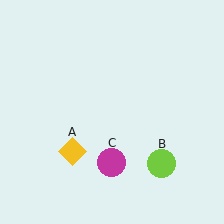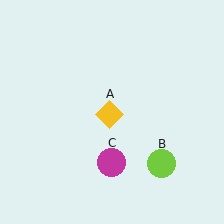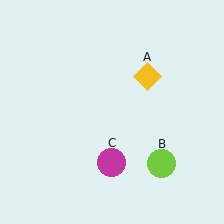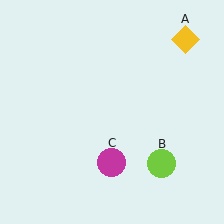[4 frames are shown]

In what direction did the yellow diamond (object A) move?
The yellow diamond (object A) moved up and to the right.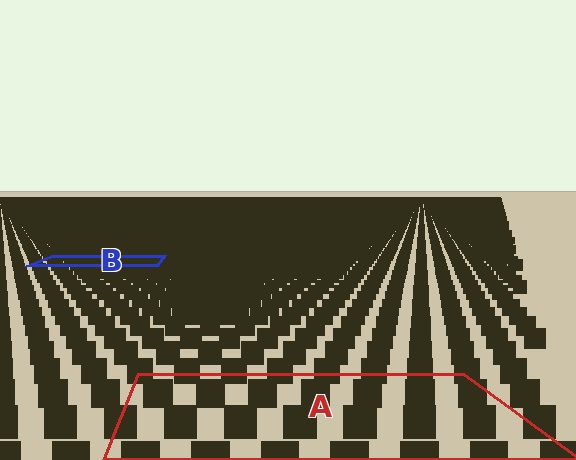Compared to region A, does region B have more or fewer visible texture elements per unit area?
Region B has more texture elements per unit area — they are packed more densely because it is farther away.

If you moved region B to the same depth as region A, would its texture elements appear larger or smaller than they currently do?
They would appear larger. At a closer depth, the same texture elements are projected at a bigger on-screen size.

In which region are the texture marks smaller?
The texture marks are smaller in region B, because it is farther away.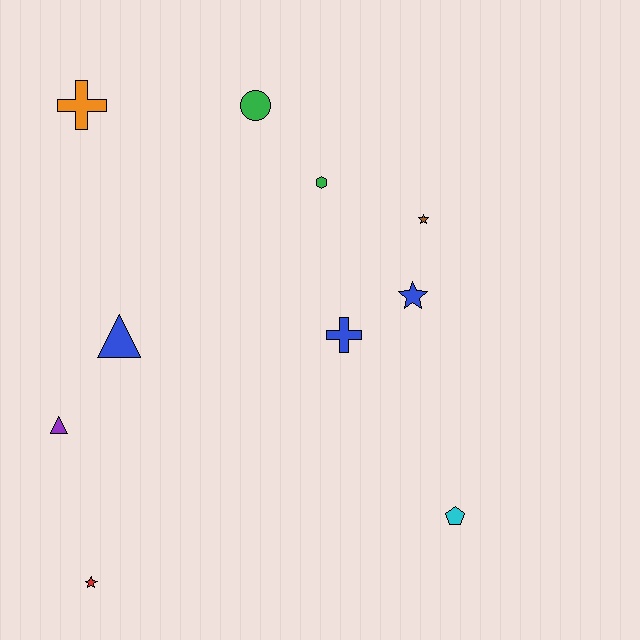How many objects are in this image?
There are 10 objects.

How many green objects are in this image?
There are 2 green objects.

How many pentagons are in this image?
There is 1 pentagon.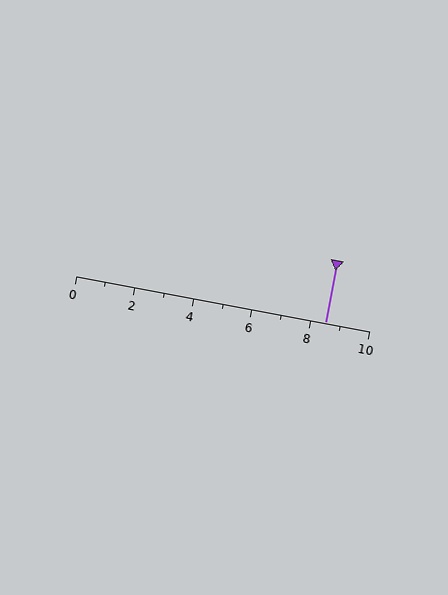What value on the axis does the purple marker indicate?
The marker indicates approximately 8.5.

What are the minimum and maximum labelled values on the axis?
The axis runs from 0 to 10.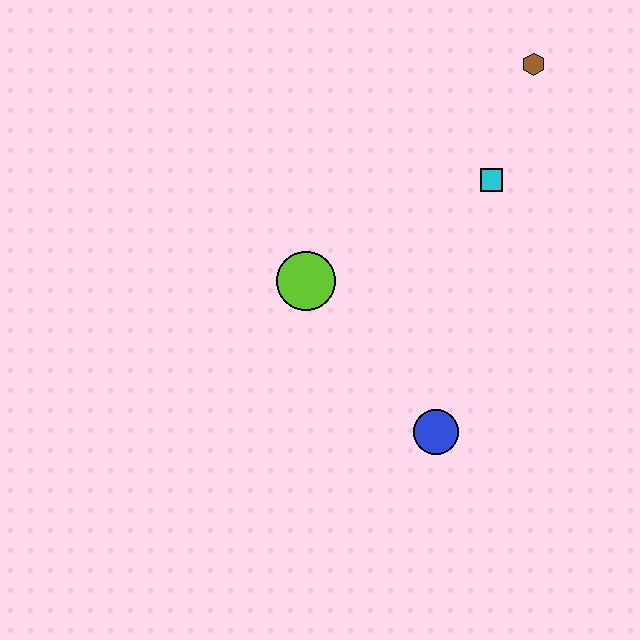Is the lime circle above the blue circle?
Yes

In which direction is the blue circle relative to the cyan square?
The blue circle is below the cyan square.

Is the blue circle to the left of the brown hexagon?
Yes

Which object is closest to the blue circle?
The lime circle is closest to the blue circle.